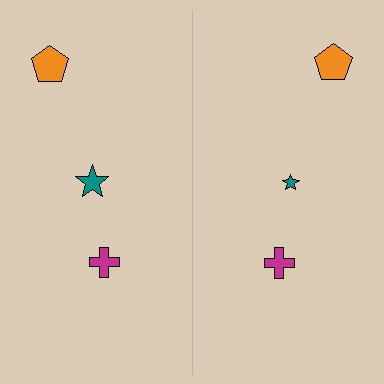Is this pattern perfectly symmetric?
No, the pattern is not perfectly symmetric. The teal star on the right side has a different size than its mirror counterpart.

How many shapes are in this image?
There are 6 shapes in this image.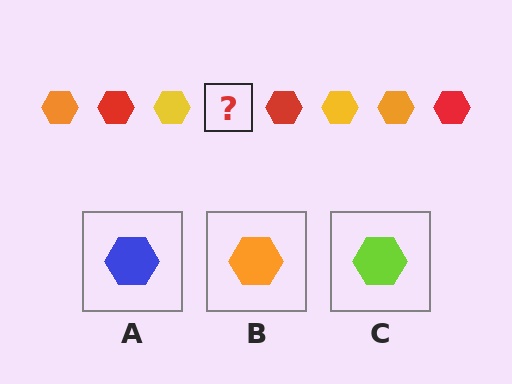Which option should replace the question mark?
Option B.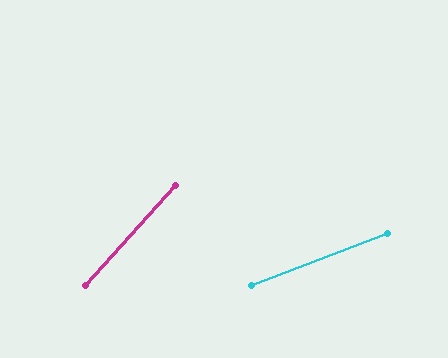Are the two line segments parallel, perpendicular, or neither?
Neither parallel nor perpendicular — they differ by about 27°.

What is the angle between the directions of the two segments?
Approximately 27 degrees.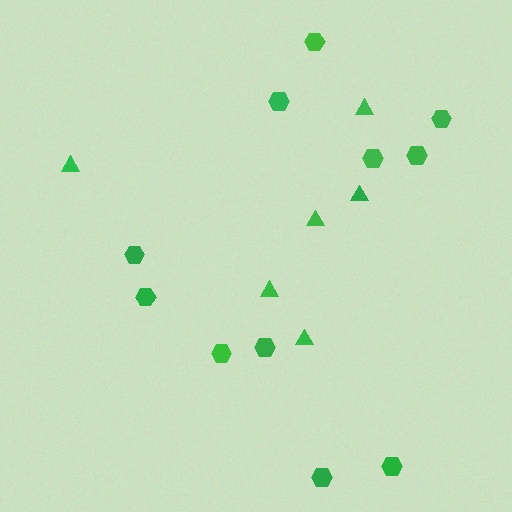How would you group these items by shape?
There are 2 groups: one group of triangles (6) and one group of hexagons (11).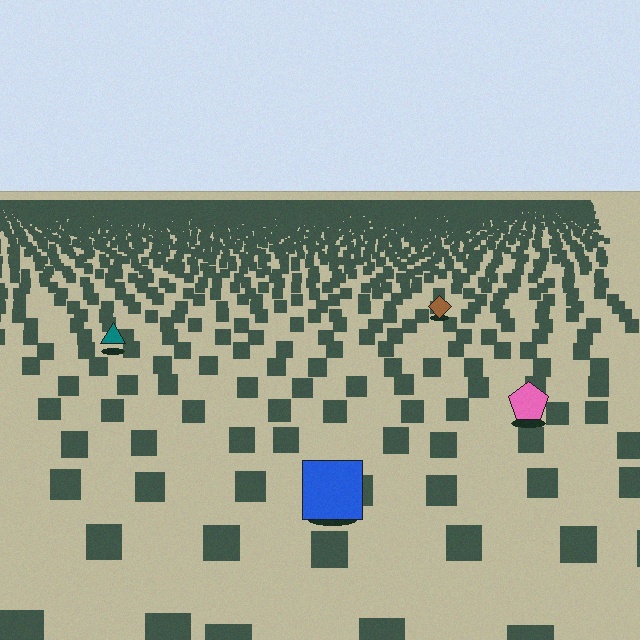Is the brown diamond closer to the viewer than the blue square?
No. The blue square is closer — you can tell from the texture gradient: the ground texture is coarser near it.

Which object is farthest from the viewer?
The brown diamond is farthest from the viewer. It appears smaller and the ground texture around it is denser.